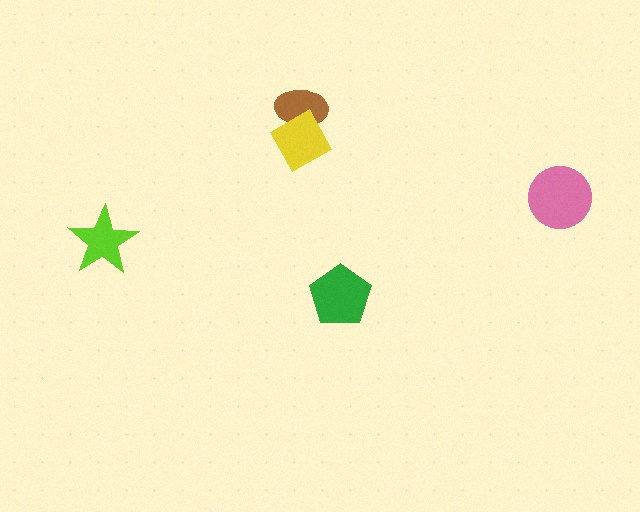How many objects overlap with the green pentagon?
0 objects overlap with the green pentagon.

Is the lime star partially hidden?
No, no other shape covers it.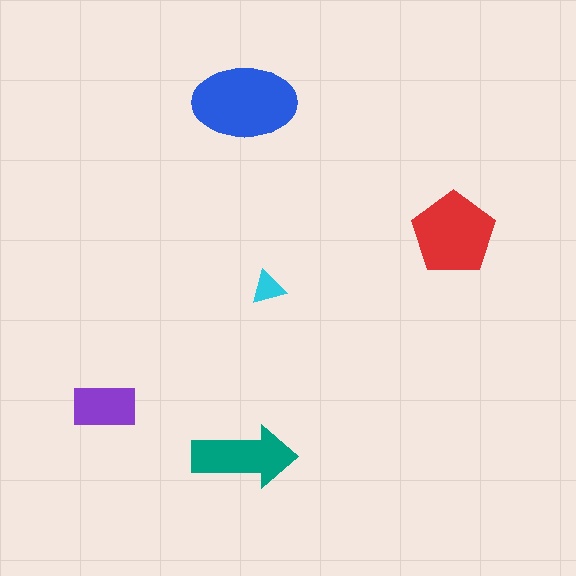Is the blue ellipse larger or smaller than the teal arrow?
Larger.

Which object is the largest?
The blue ellipse.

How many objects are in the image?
There are 5 objects in the image.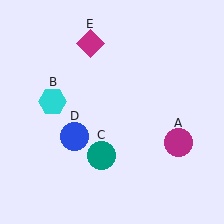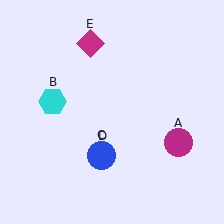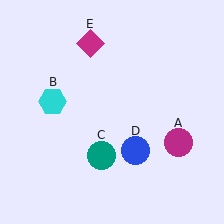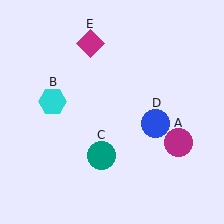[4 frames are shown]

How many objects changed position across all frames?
1 object changed position: blue circle (object D).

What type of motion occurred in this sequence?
The blue circle (object D) rotated counterclockwise around the center of the scene.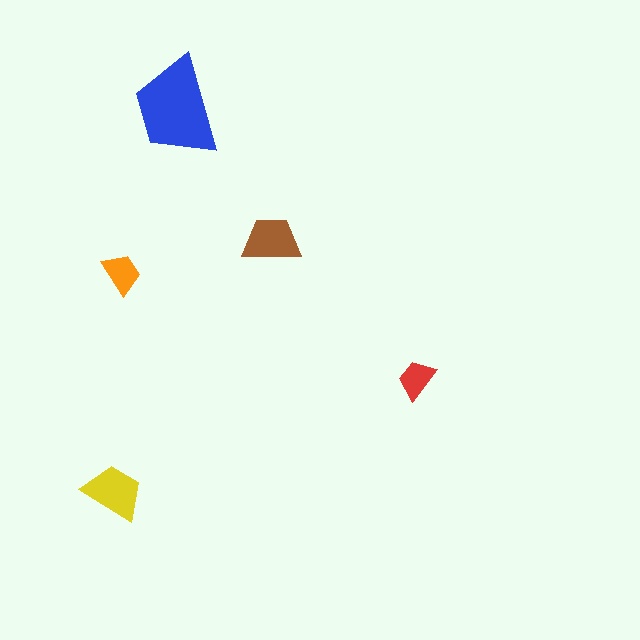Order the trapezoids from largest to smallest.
the blue one, the yellow one, the brown one, the orange one, the red one.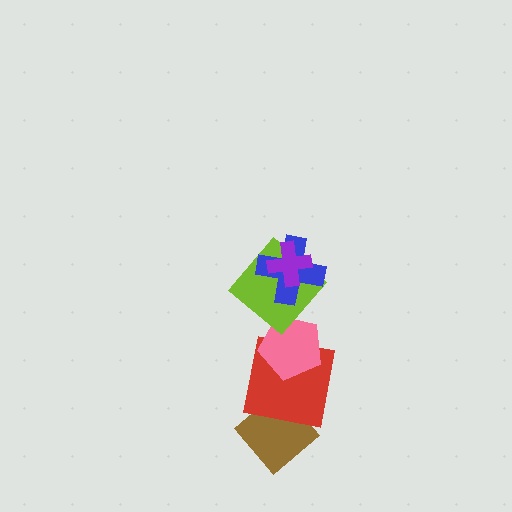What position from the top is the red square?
The red square is 5th from the top.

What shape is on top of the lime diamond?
The blue cross is on top of the lime diamond.